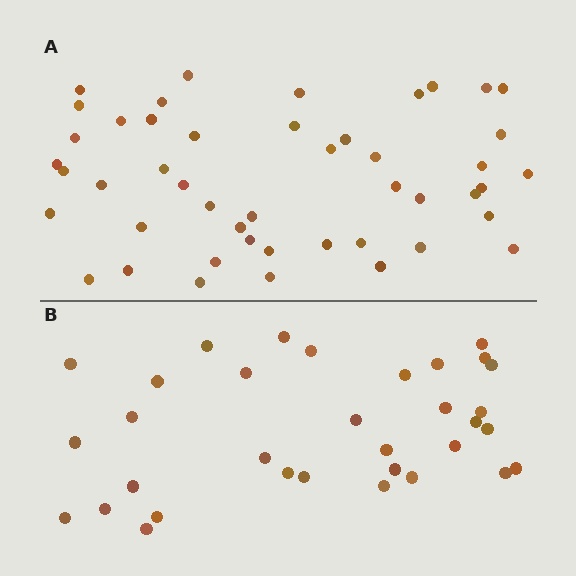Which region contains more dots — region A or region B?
Region A (the top region) has more dots.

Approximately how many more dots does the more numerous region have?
Region A has approximately 15 more dots than region B.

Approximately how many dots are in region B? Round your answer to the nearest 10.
About 30 dots. (The exact count is 33, which rounds to 30.)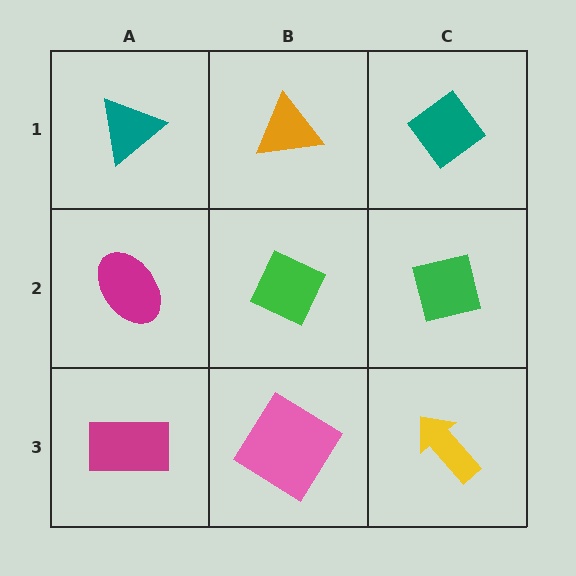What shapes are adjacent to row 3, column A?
A magenta ellipse (row 2, column A), a pink diamond (row 3, column B).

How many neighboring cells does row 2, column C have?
3.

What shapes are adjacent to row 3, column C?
A green square (row 2, column C), a pink diamond (row 3, column B).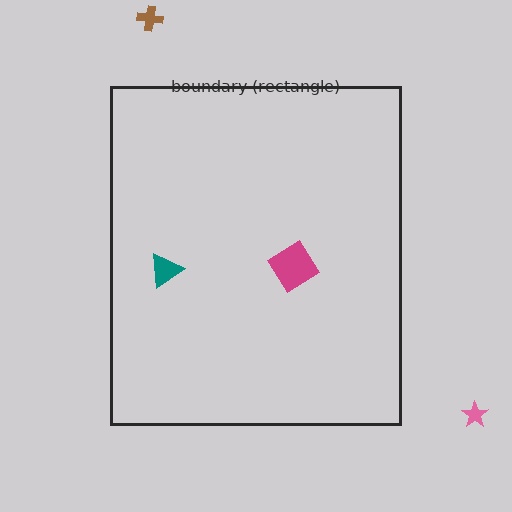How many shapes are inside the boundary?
2 inside, 2 outside.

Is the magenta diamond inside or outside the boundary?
Inside.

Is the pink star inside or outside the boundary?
Outside.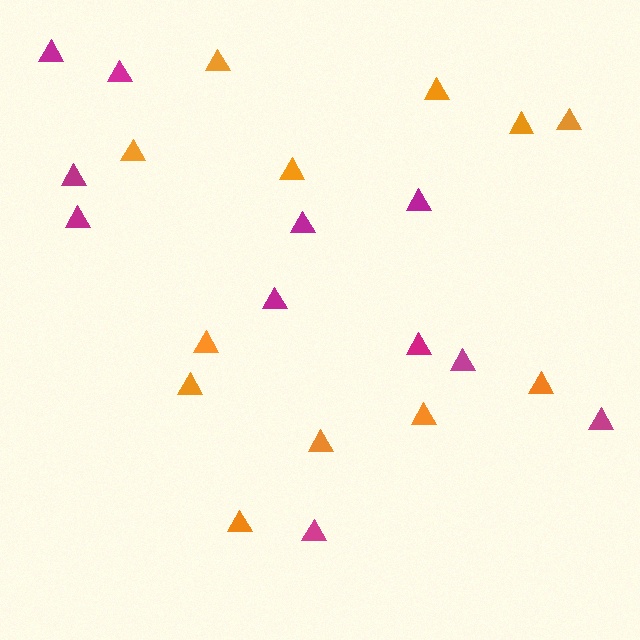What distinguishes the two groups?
There are 2 groups: one group of orange triangles (12) and one group of magenta triangles (11).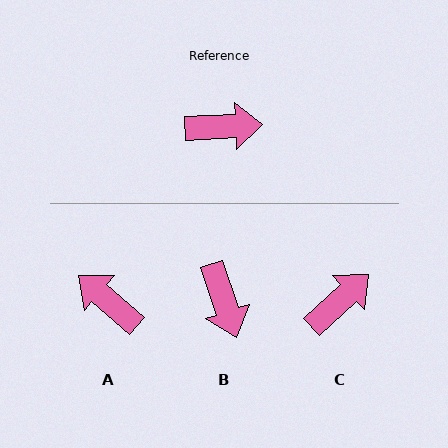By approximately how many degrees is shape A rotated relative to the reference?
Approximately 136 degrees counter-clockwise.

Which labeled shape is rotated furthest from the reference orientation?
A, about 136 degrees away.